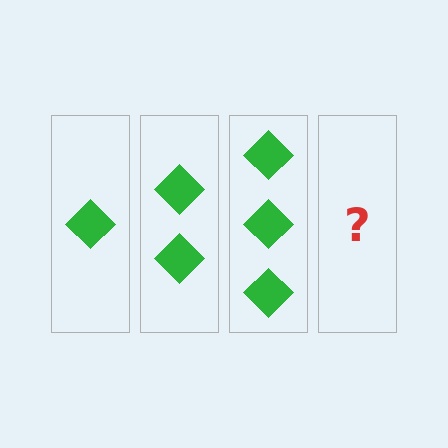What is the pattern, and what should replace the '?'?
The pattern is that each step adds one more diamond. The '?' should be 4 diamonds.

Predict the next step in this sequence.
The next step is 4 diamonds.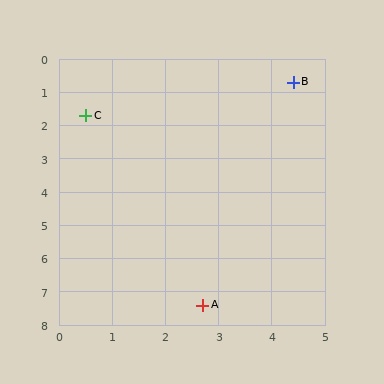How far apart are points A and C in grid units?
Points A and C are about 6.1 grid units apart.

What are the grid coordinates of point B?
Point B is at approximately (4.4, 0.7).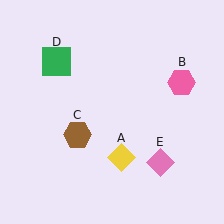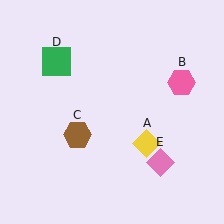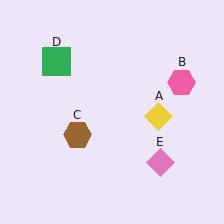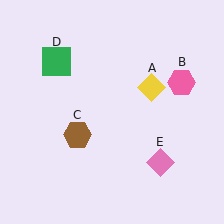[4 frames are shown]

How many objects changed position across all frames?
1 object changed position: yellow diamond (object A).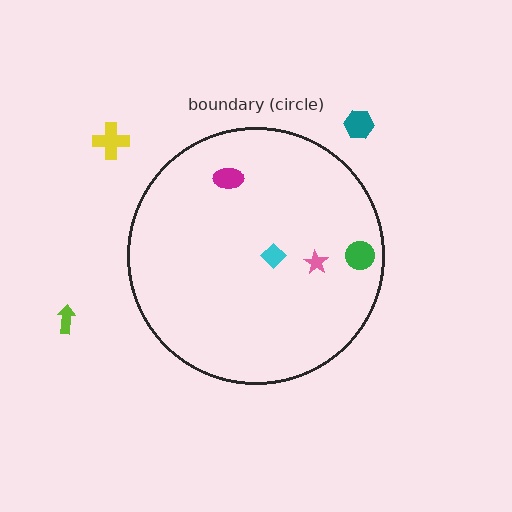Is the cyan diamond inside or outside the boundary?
Inside.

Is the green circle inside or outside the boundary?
Inside.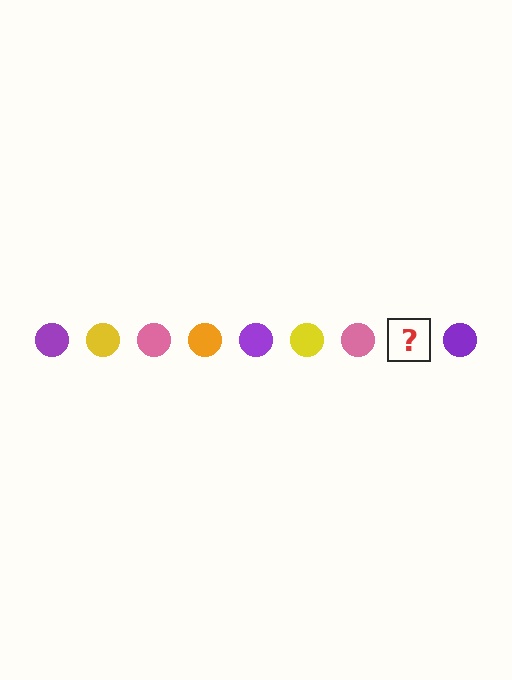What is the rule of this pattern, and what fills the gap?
The rule is that the pattern cycles through purple, yellow, pink, orange circles. The gap should be filled with an orange circle.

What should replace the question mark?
The question mark should be replaced with an orange circle.